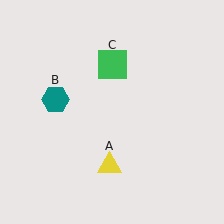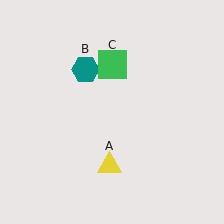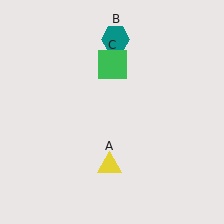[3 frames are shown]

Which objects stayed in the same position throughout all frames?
Yellow triangle (object A) and green square (object C) remained stationary.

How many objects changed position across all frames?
1 object changed position: teal hexagon (object B).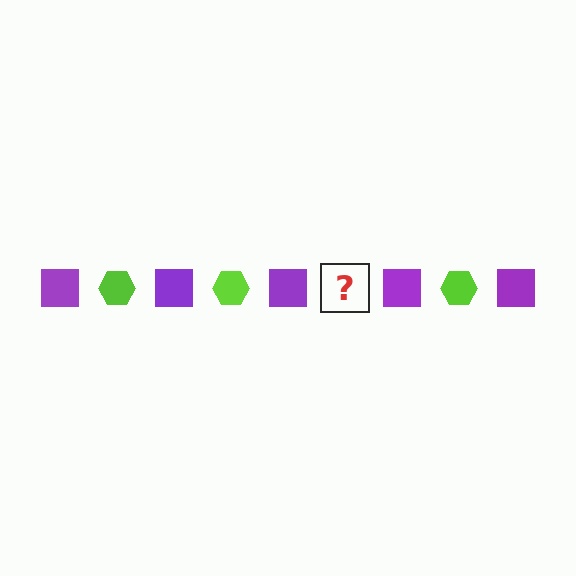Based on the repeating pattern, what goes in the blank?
The blank should be a lime hexagon.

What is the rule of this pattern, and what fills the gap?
The rule is that the pattern alternates between purple square and lime hexagon. The gap should be filled with a lime hexagon.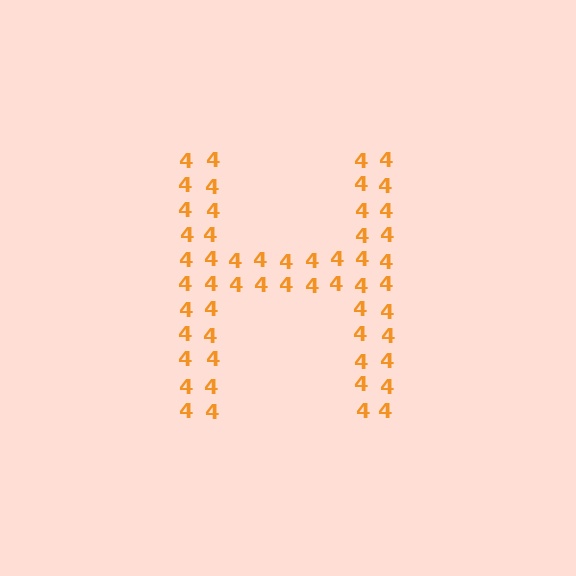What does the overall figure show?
The overall figure shows the letter H.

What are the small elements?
The small elements are digit 4's.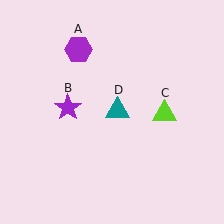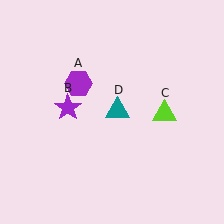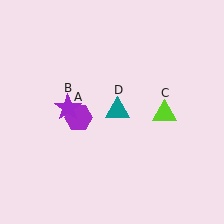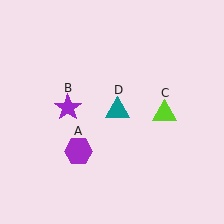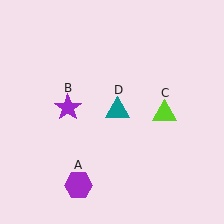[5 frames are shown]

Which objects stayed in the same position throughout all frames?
Purple star (object B) and lime triangle (object C) and teal triangle (object D) remained stationary.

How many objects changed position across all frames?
1 object changed position: purple hexagon (object A).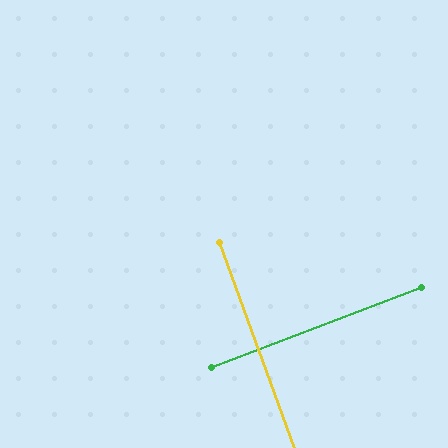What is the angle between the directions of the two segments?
Approximately 89 degrees.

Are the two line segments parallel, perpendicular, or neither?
Perpendicular — they meet at approximately 89°.